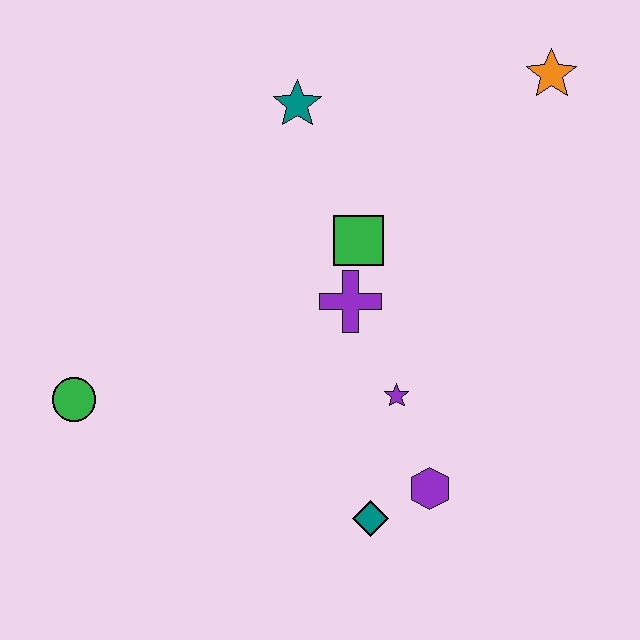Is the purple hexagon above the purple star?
No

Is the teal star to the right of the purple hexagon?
No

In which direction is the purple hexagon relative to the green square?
The purple hexagon is below the green square.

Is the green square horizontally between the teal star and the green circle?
No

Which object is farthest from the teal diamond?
The orange star is farthest from the teal diamond.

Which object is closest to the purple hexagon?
The teal diamond is closest to the purple hexagon.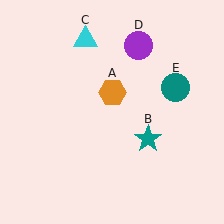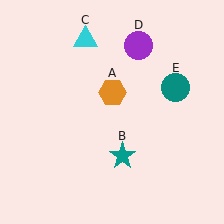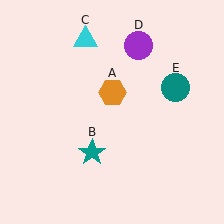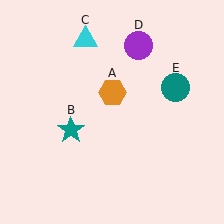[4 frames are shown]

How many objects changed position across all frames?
1 object changed position: teal star (object B).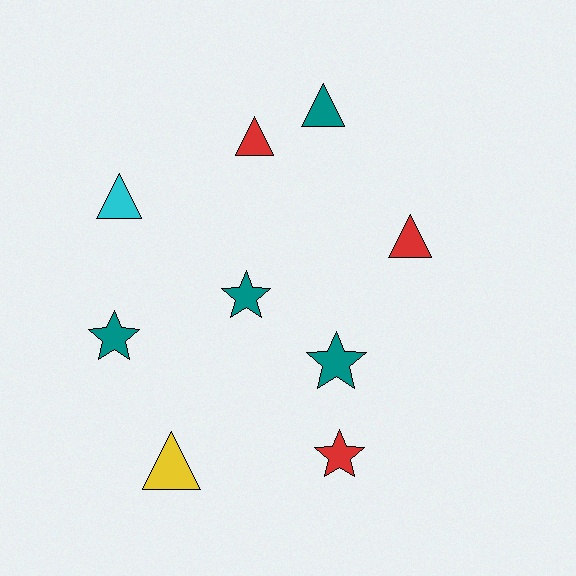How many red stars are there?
There is 1 red star.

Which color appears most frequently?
Teal, with 4 objects.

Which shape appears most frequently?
Triangle, with 5 objects.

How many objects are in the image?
There are 9 objects.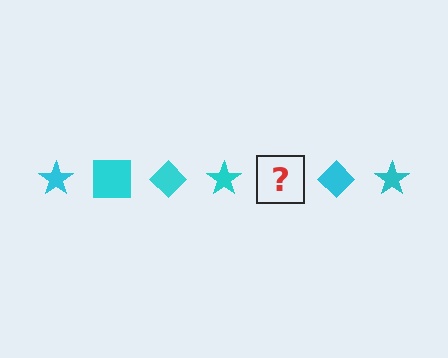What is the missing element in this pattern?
The missing element is a cyan square.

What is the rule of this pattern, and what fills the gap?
The rule is that the pattern cycles through star, square, diamond shapes in cyan. The gap should be filled with a cyan square.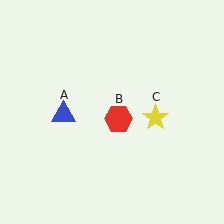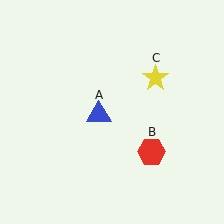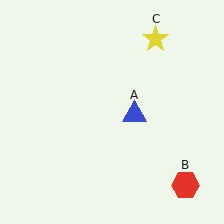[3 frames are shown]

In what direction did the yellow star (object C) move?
The yellow star (object C) moved up.